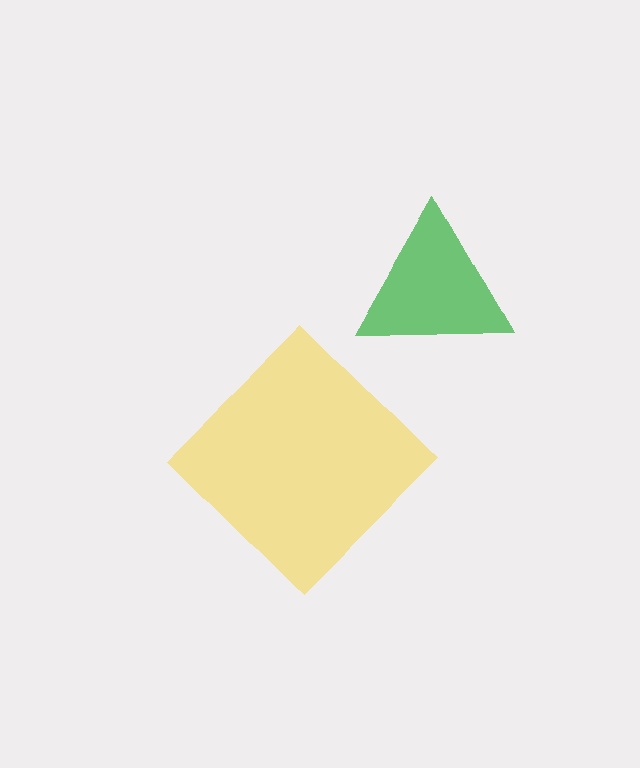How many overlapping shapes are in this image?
There are 2 overlapping shapes in the image.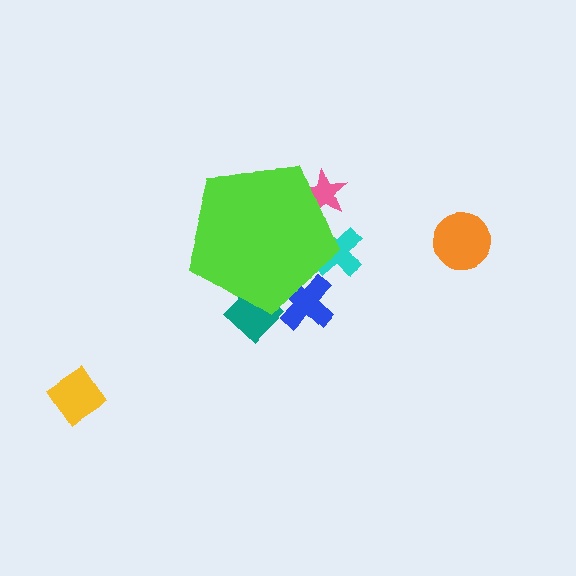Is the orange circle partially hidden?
No, the orange circle is fully visible.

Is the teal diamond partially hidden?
Yes, the teal diamond is partially hidden behind the lime pentagon.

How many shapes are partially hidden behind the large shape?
4 shapes are partially hidden.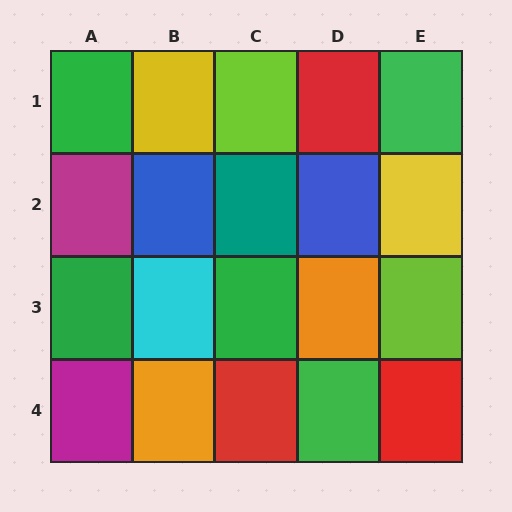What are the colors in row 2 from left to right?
Magenta, blue, teal, blue, yellow.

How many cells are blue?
2 cells are blue.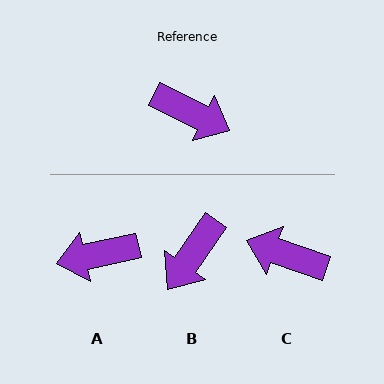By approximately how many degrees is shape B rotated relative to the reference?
Approximately 99 degrees clockwise.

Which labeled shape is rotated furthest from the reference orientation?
C, about 174 degrees away.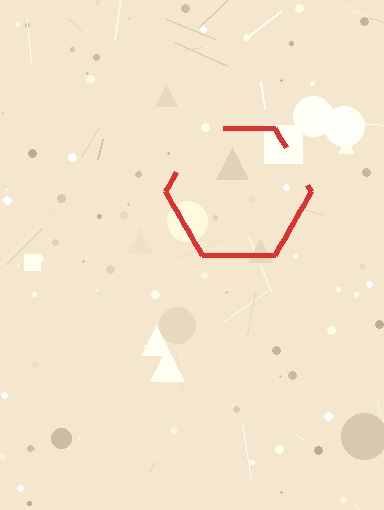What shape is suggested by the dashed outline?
The dashed outline suggests a hexagon.